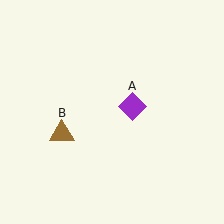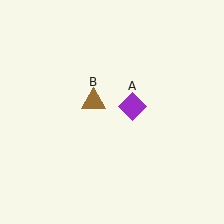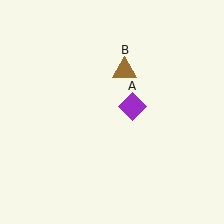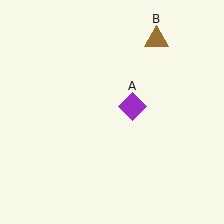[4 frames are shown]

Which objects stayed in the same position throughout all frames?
Purple diamond (object A) remained stationary.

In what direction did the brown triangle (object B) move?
The brown triangle (object B) moved up and to the right.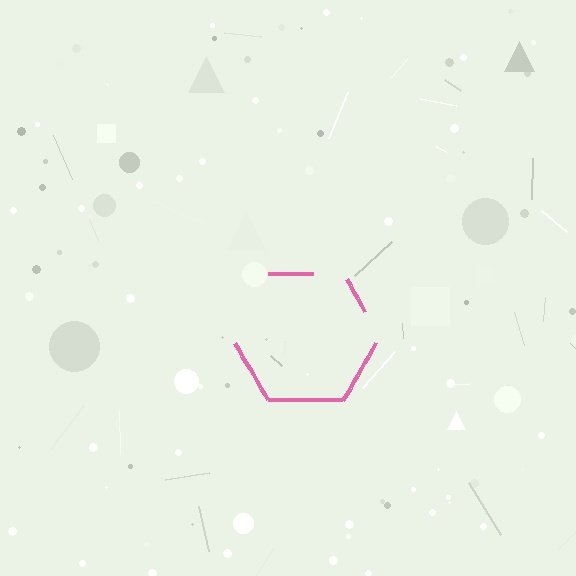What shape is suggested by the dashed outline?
The dashed outline suggests a hexagon.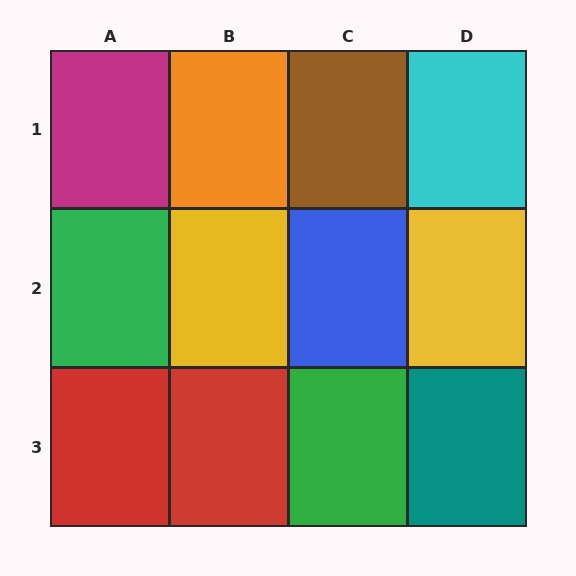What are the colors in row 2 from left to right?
Green, yellow, blue, yellow.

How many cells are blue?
1 cell is blue.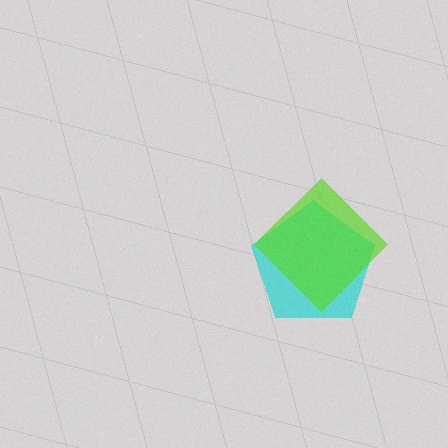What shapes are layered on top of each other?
The layered shapes are: a cyan pentagon, a lime diamond.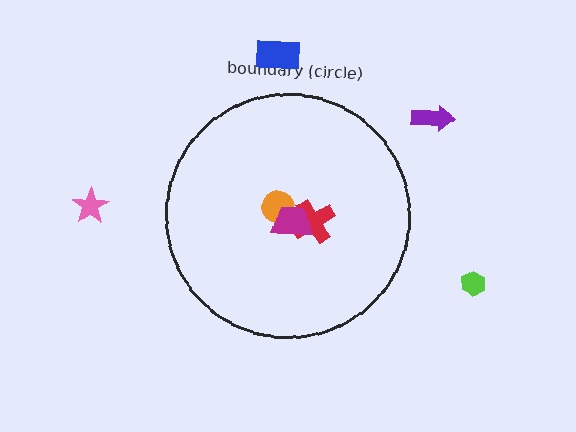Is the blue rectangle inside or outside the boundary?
Outside.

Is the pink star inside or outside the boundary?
Outside.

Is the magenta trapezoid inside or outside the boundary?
Inside.